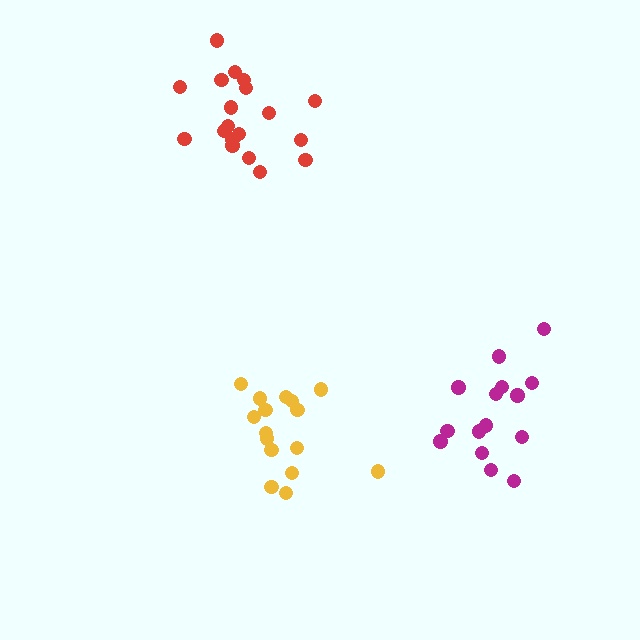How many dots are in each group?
Group 1: 15 dots, Group 2: 16 dots, Group 3: 19 dots (50 total).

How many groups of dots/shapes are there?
There are 3 groups.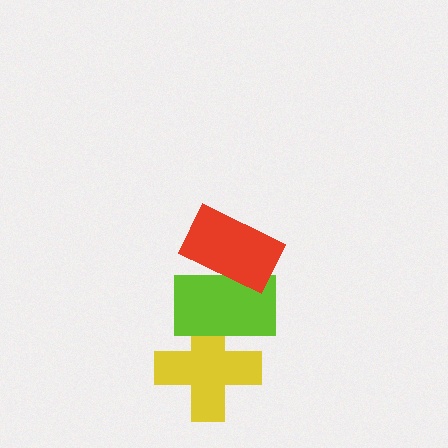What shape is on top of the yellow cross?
The lime rectangle is on top of the yellow cross.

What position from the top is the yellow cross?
The yellow cross is 3rd from the top.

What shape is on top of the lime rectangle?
The red rectangle is on top of the lime rectangle.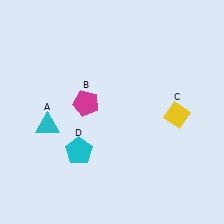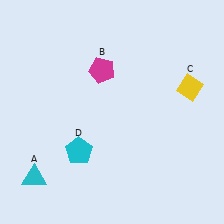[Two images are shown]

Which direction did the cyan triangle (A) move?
The cyan triangle (A) moved down.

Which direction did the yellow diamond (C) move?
The yellow diamond (C) moved up.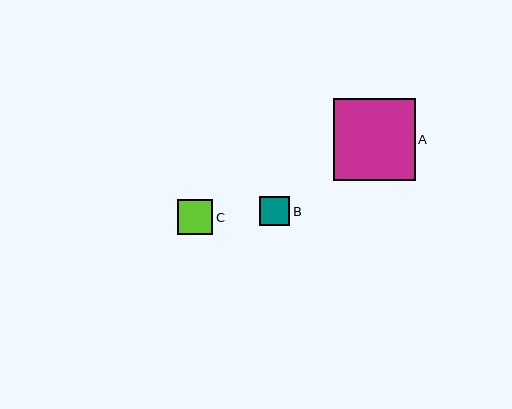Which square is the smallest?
Square B is the smallest with a size of approximately 30 pixels.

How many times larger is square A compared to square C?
Square A is approximately 2.3 times the size of square C.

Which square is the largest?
Square A is the largest with a size of approximately 82 pixels.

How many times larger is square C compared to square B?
Square C is approximately 1.2 times the size of square B.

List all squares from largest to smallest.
From largest to smallest: A, C, B.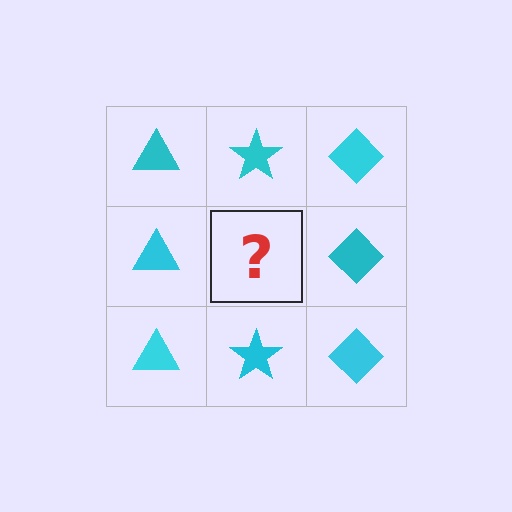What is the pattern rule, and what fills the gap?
The rule is that each column has a consistent shape. The gap should be filled with a cyan star.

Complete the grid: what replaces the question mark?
The question mark should be replaced with a cyan star.